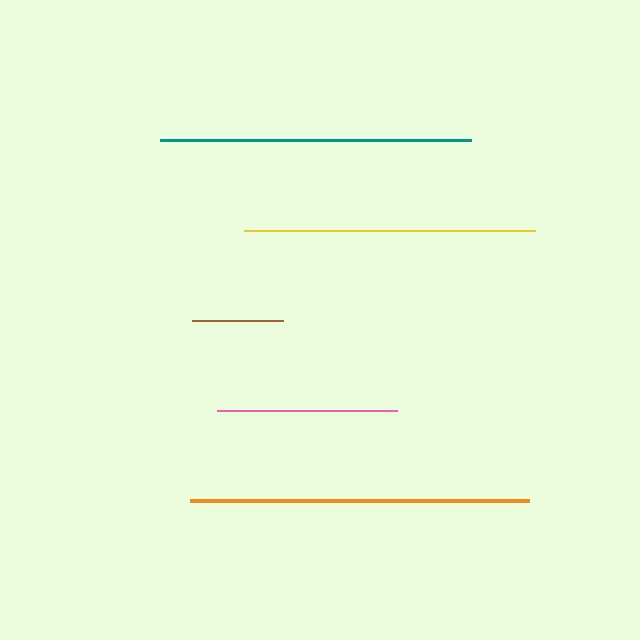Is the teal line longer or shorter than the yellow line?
The teal line is longer than the yellow line.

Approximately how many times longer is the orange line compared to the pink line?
The orange line is approximately 1.9 times the length of the pink line.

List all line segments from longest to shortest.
From longest to shortest: orange, teal, yellow, pink, brown.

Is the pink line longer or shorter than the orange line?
The orange line is longer than the pink line.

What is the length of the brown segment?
The brown segment is approximately 91 pixels long.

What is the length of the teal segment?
The teal segment is approximately 312 pixels long.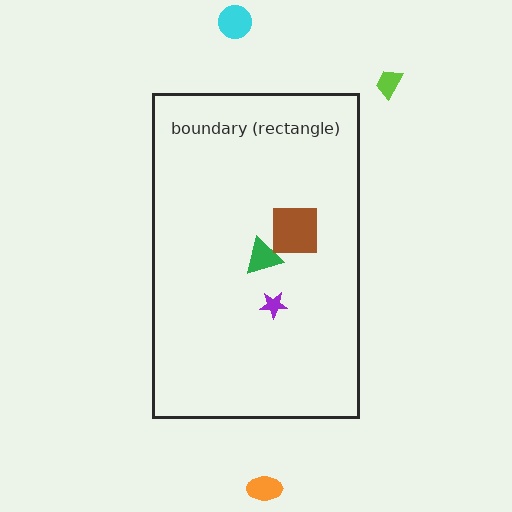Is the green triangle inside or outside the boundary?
Inside.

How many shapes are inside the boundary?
3 inside, 3 outside.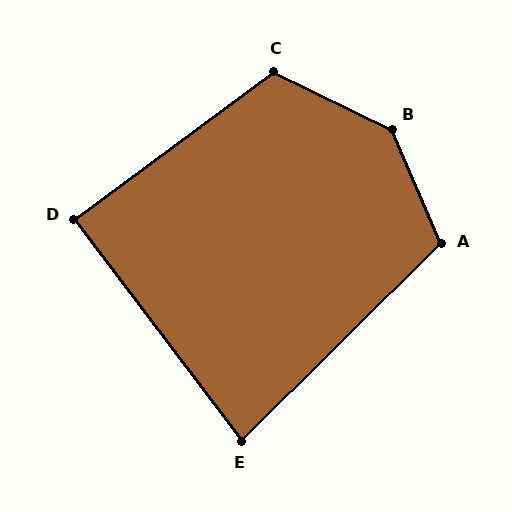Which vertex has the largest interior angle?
B, at approximately 140 degrees.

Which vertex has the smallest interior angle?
E, at approximately 82 degrees.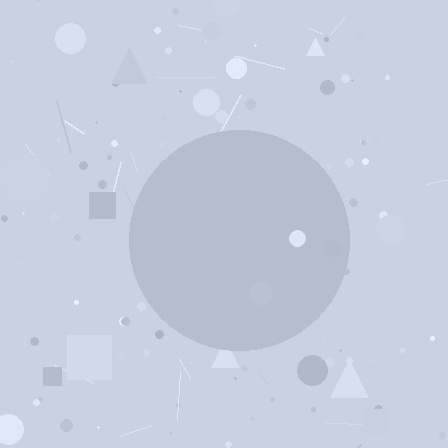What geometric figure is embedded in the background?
A circle is embedded in the background.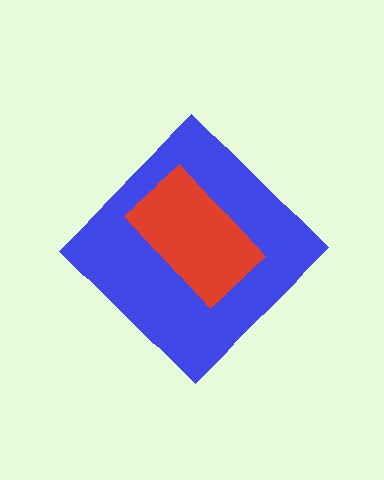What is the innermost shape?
The red rectangle.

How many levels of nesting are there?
2.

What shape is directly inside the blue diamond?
The red rectangle.